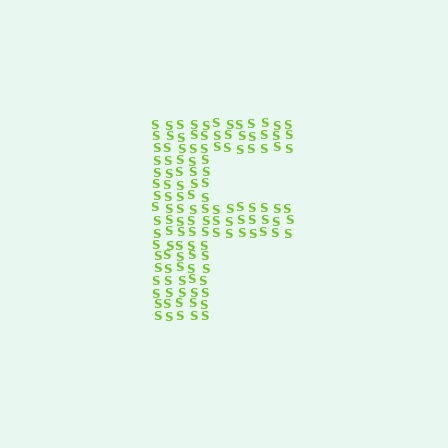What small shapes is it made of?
It is made of small letter S's.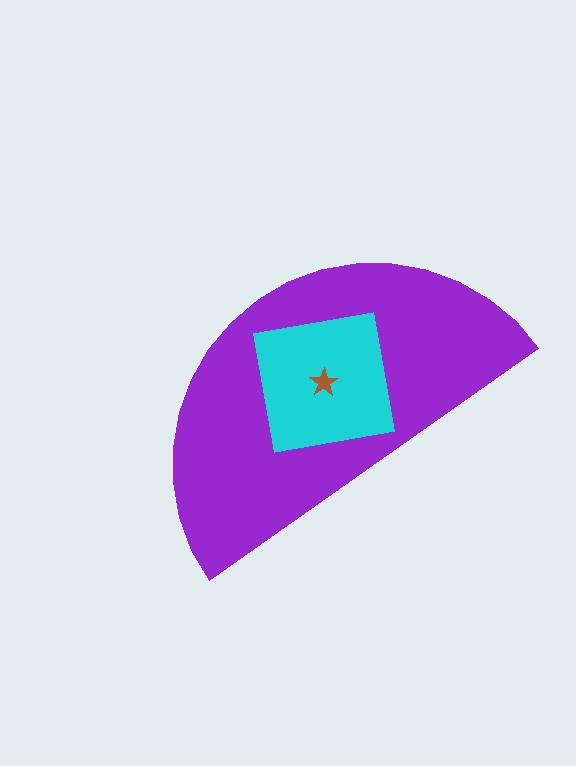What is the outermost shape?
The purple semicircle.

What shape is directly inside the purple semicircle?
The cyan square.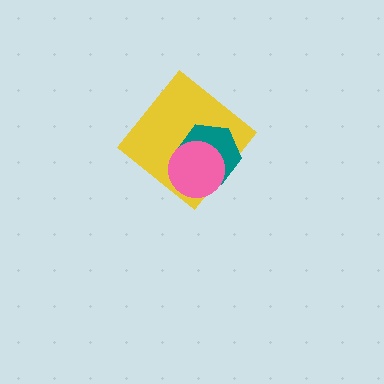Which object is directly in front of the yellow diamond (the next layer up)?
The teal hexagon is directly in front of the yellow diamond.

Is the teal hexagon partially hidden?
Yes, it is partially covered by another shape.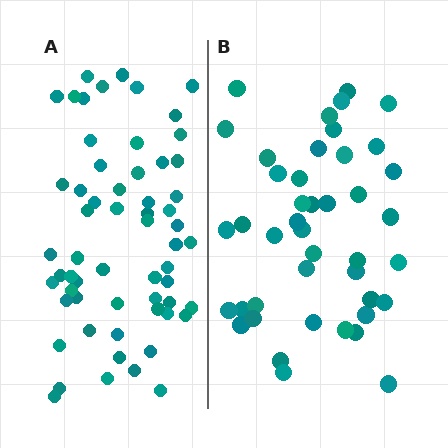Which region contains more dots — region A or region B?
Region A (the left region) has more dots.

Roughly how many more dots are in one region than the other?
Region A has approximately 15 more dots than region B.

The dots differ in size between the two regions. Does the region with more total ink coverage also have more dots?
No. Region B has more total ink coverage because its dots are larger, but region A actually contains more individual dots. Total area can be misleading — the number of items is what matters here.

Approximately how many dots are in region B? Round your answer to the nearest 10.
About 40 dots. (The exact count is 43, which rounds to 40.)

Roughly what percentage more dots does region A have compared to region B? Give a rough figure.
About 40% more.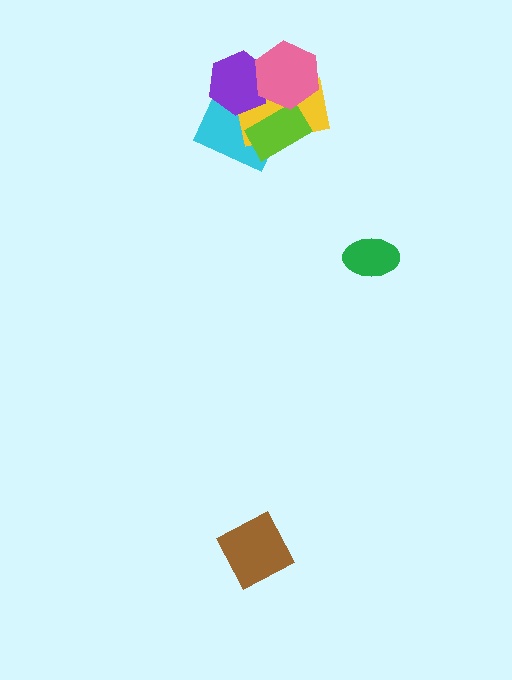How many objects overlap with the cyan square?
4 objects overlap with the cyan square.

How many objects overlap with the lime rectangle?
3 objects overlap with the lime rectangle.